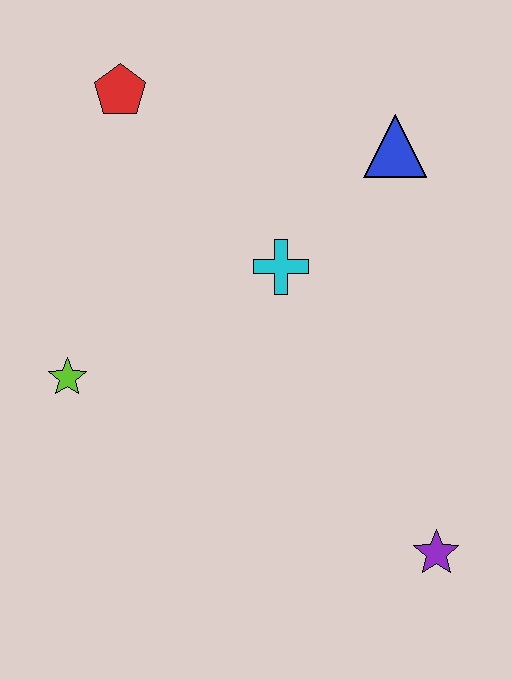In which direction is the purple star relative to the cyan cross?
The purple star is below the cyan cross.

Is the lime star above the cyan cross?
No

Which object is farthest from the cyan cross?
The purple star is farthest from the cyan cross.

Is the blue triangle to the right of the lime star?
Yes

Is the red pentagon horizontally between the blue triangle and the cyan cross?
No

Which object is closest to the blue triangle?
The cyan cross is closest to the blue triangle.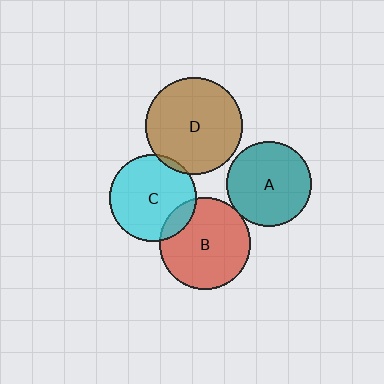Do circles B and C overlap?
Yes.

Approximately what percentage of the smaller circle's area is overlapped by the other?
Approximately 15%.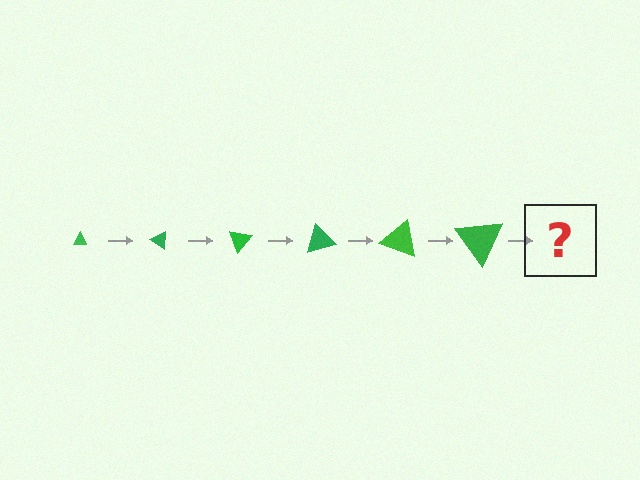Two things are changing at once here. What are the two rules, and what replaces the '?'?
The two rules are that the triangle grows larger each step and it rotates 35 degrees each step. The '?' should be a triangle, larger than the previous one and rotated 210 degrees from the start.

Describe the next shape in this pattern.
It should be a triangle, larger than the previous one and rotated 210 degrees from the start.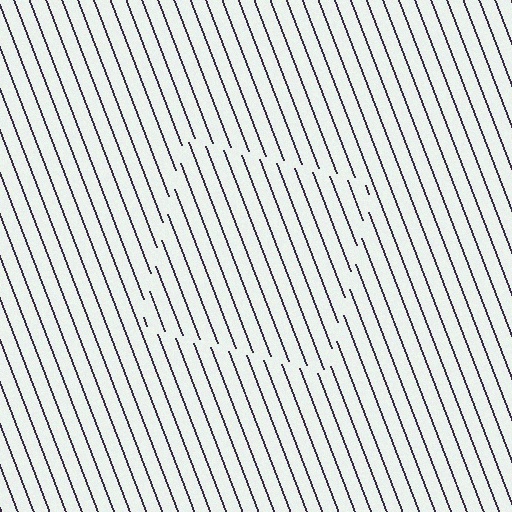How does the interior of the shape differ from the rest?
The interior of the shape contains the same grating, shifted by half a period — the contour is defined by the phase discontinuity where line-ends from the inner and outer gratings abut.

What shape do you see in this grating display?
An illusory square. The interior of the shape contains the same grating, shifted by half a period — the contour is defined by the phase discontinuity where line-ends from the inner and outer gratings abut.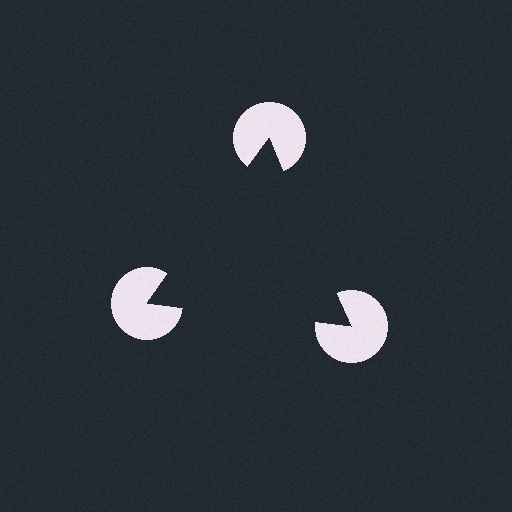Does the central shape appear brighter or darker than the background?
It typically appears slightly darker than the background, even though no actual brightness change is drawn.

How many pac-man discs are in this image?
There are 3 — one at each vertex of the illusory triangle.